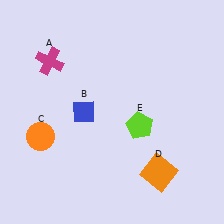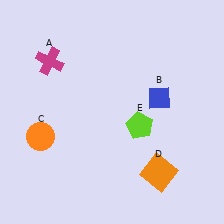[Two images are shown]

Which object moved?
The blue diamond (B) moved right.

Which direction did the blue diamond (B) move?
The blue diamond (B) moved right.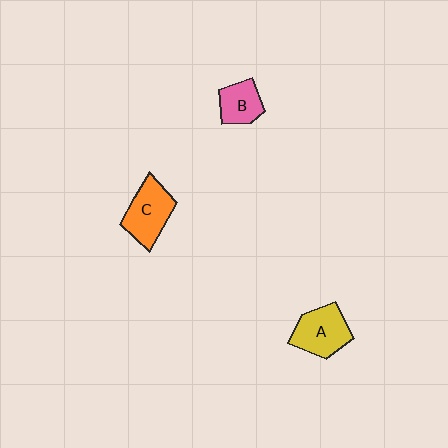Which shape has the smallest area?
Shape B (pink).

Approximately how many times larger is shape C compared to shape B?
Approximately 1.5 times.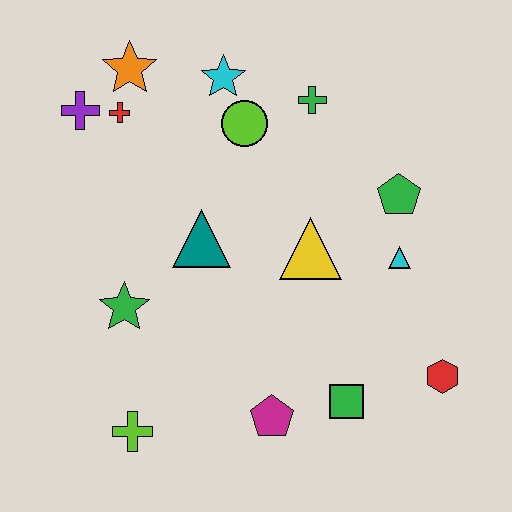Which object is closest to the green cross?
The lime circle is closest to the green cross.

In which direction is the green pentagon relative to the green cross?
The green pentagon is below the green cross.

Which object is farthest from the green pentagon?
The lime cross is farthest from the green pentagon.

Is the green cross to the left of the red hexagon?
Yes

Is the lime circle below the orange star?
Yes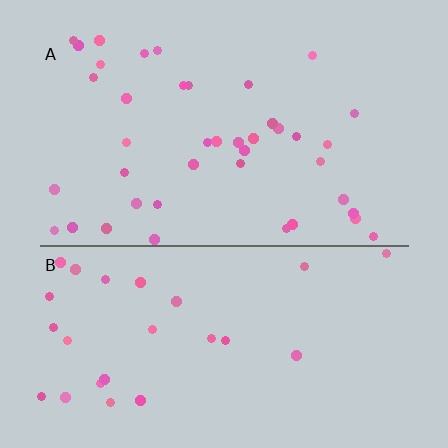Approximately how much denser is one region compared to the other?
Approximately 1.6× — region A over region B.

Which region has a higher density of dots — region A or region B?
A (the top).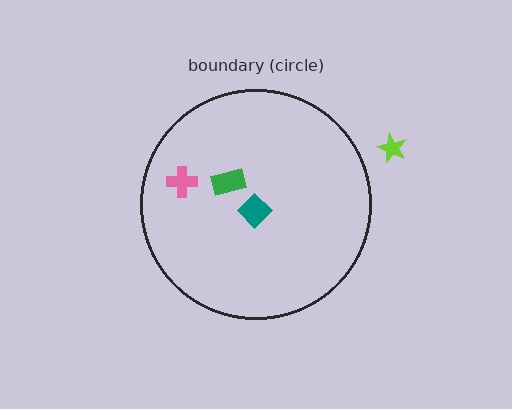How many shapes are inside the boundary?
3 inside, 1 outside.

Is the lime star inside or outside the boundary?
Outside.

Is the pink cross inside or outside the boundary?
Inside.